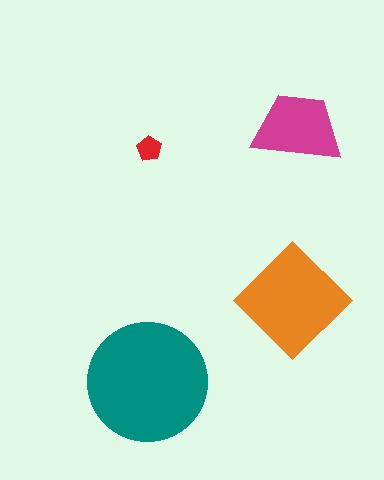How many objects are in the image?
There are 4 objects in the image.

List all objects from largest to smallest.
The teal circle, the orange diamond, the magenta trapezoid, the red pentagon.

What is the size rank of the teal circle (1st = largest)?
1st.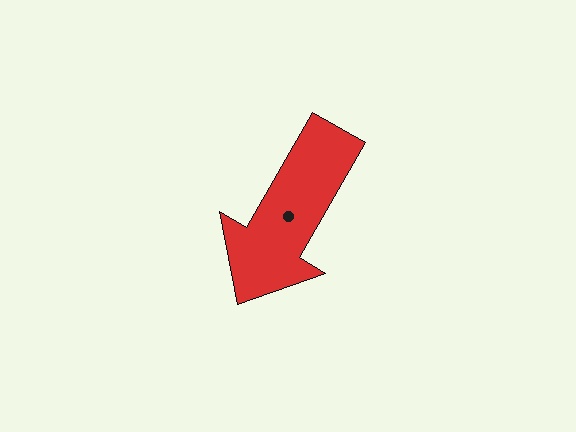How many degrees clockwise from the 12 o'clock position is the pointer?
Approximately 210 degrees.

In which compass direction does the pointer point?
Southwest.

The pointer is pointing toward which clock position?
Roughly 7 o'clock.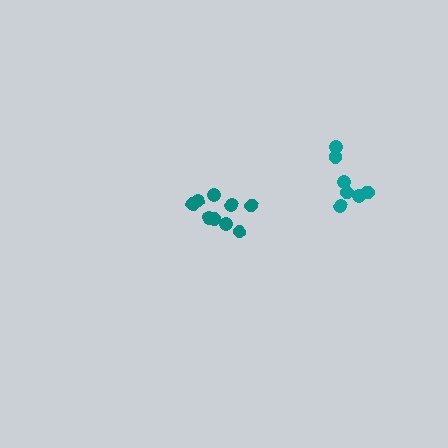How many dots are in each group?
Group 1: 10 dots, Group 2: 7 dots (17 total).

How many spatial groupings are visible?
There are 2 spatial groupings.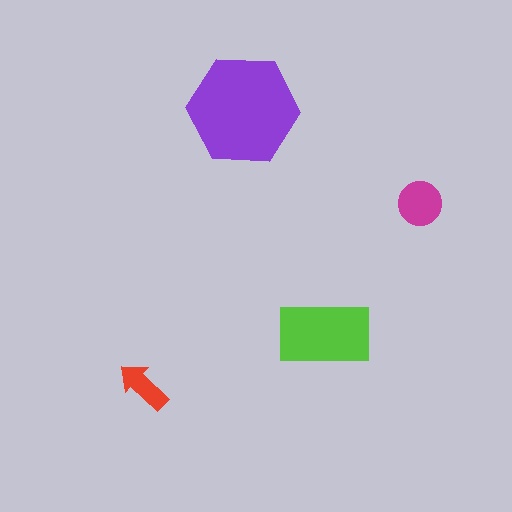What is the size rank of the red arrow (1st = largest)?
4th.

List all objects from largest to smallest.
The purple hexagon, the lime rectangle, the magenta circle, the red arrow.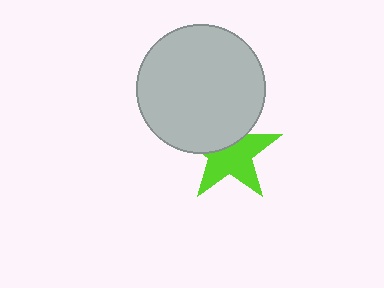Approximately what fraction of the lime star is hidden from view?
Roughly 38% of the lime star is hidden behind the light gray circle.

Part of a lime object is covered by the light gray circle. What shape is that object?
It is a star.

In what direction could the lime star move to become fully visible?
The lime star could move down. That would shift it out from behind the light gray circle entirely.